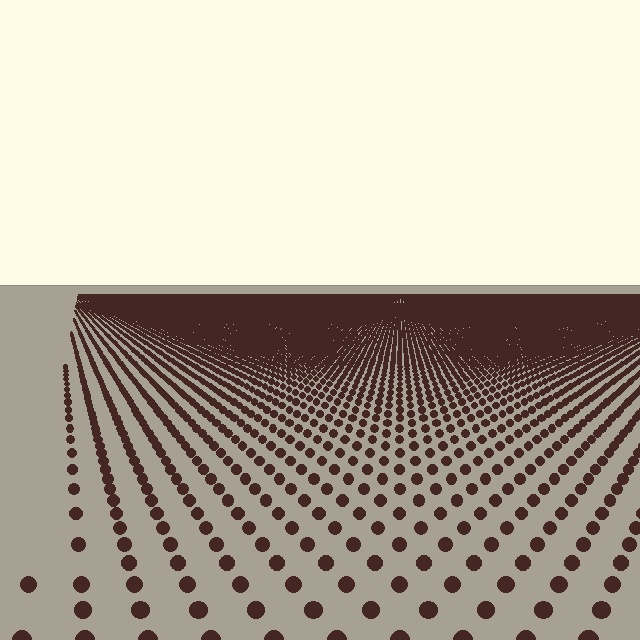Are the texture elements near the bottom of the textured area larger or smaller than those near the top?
Larger. Near the bottom, elements are closer to the viewer and appear at a bigger on-screen size.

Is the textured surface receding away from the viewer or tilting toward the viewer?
The surface is receding away from the viewer. Texture elements get smaller and denser toward the top.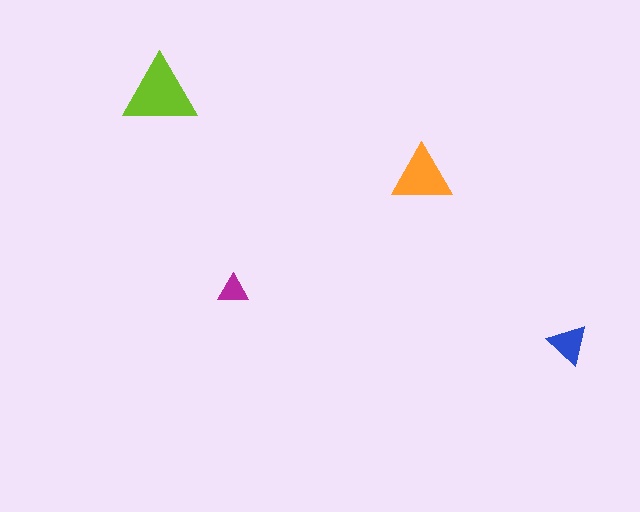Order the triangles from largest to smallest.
the lime one, the orange one, the blue one, the magenta one.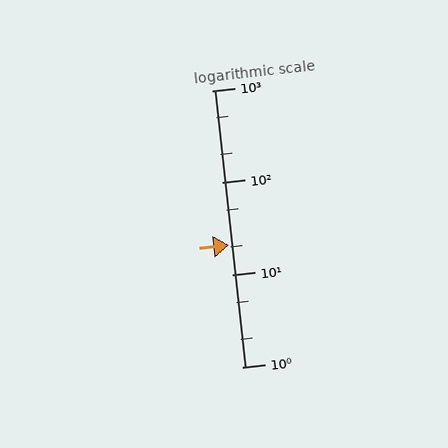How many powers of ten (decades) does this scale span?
The scale spans 3 decades, from 1 to 1000.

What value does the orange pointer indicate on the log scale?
The pointer indicates approximately 21.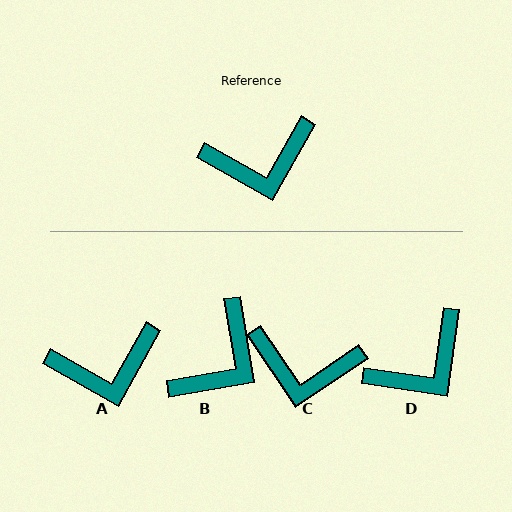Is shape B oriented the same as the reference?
No, it is off by about 39 degrees.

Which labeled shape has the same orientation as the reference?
A.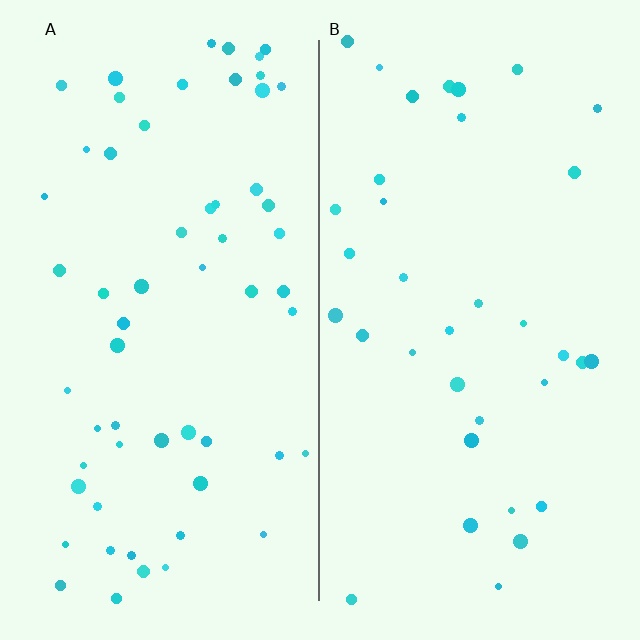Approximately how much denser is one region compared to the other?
Approximately 1.7× — region A over region B.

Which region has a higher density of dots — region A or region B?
A (the left).